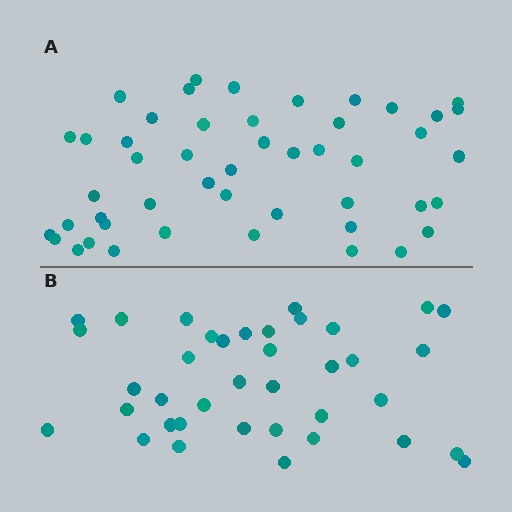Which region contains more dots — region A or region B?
Region A (the top region) has more dots.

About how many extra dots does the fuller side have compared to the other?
Region A has roughly 10 or so more dots than region B.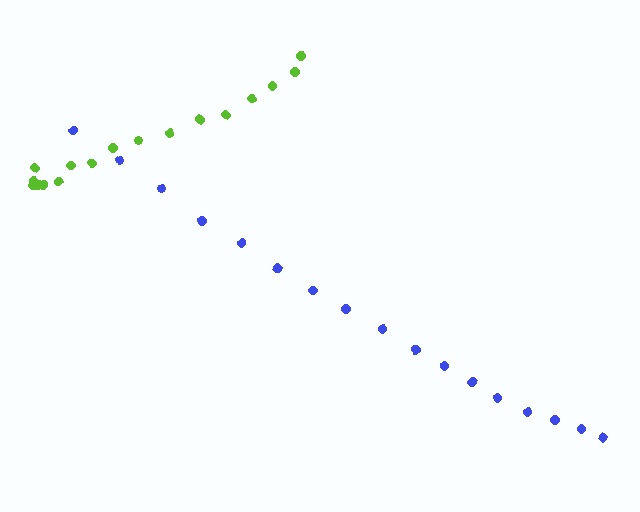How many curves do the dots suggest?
There are 2 distinct paths.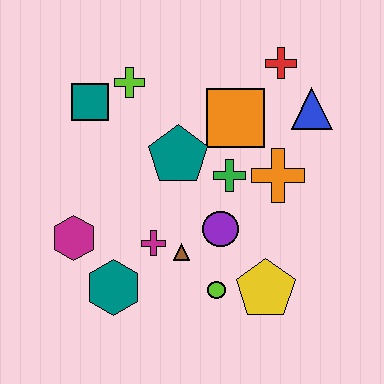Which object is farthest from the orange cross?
The magenta hexagon is farthest from the orange cross.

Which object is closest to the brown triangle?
The magenta cross is closest to the brown triangle.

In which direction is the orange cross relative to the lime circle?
The orange cross is above the lime circle.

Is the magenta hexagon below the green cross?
Yes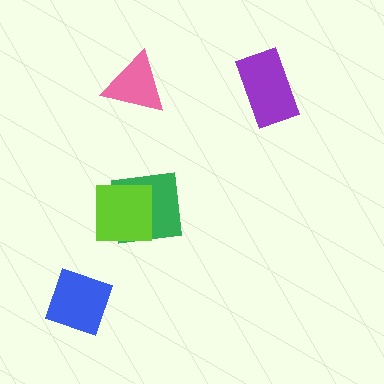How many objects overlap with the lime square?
1 object overlaps with the lime square.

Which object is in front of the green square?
The lime square is in front of the green square.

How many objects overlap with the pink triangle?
0 objects overlap with the pink triangle.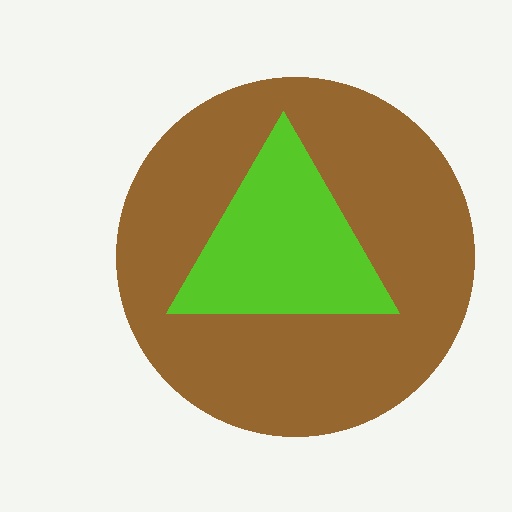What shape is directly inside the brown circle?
The lime triangle.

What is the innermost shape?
The lime triangle.